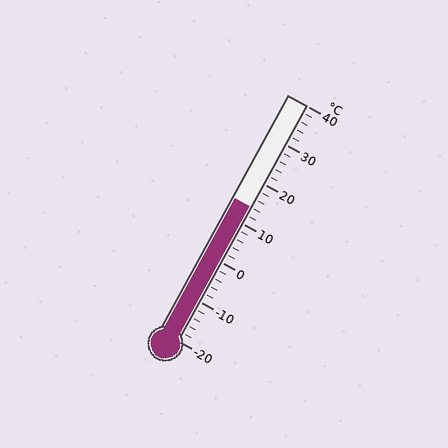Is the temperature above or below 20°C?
The temperature is below 20°C.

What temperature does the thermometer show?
The thermometer shows approximately 14°C.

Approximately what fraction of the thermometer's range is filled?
The thermometer is filled to approximately 55% of its range.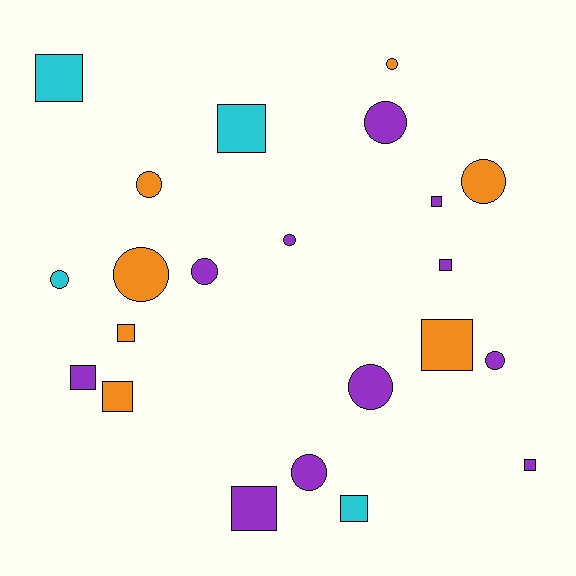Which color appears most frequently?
Purple, with 11 objects.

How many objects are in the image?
There are 22 objects.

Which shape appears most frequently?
Square, with 11 objects.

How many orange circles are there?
There are 4 orange circles.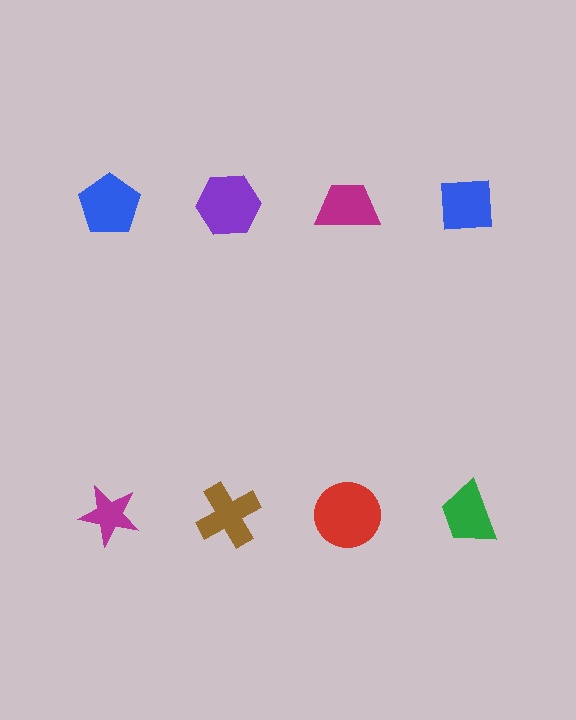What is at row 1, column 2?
A purple hexagon.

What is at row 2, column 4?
A green trapezoid.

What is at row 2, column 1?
A magenta star.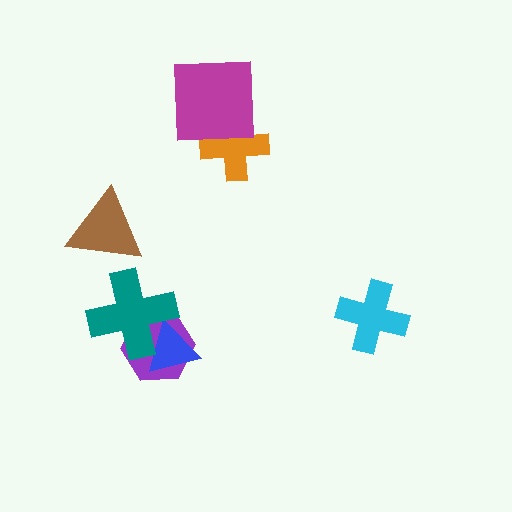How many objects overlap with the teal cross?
2 objects overlap with the teal cross.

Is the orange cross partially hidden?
Yes, it is partially covered by another shape.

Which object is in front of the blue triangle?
The teal cross is in front of the blue triangle.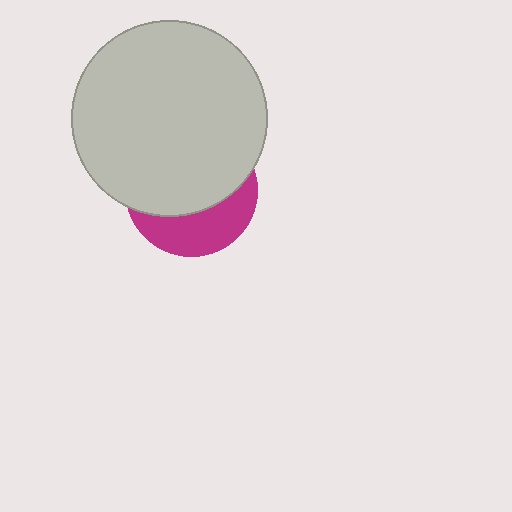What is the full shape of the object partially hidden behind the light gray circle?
The partially hidden object is a magenta circle.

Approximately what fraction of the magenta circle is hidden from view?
Roughly 65% of the magenta circle is hidden behind the light gray circle.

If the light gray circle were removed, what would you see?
You would see the complete magenta circle.